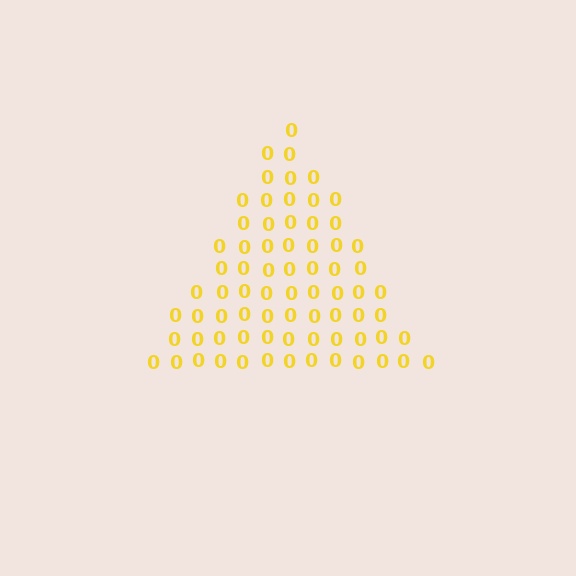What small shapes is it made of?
It is made of small digit 0's.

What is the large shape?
The large shape is a triangle.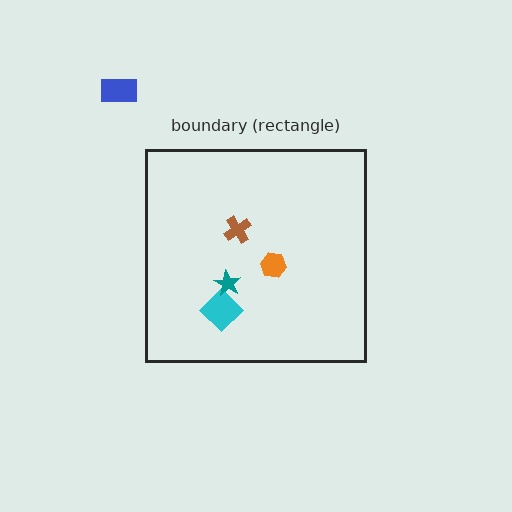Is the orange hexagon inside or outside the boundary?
Inside.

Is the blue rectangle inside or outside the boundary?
Outside.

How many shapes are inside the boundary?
4 inside, 1 outside.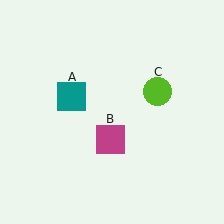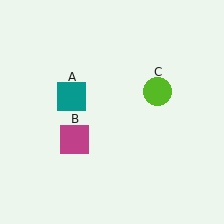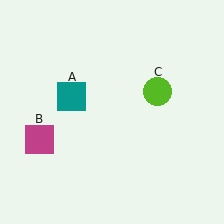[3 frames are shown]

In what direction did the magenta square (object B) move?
The magenta square (object B) moved left.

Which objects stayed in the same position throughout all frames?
Teal square (object A) and lime circle (object C) remained stationary.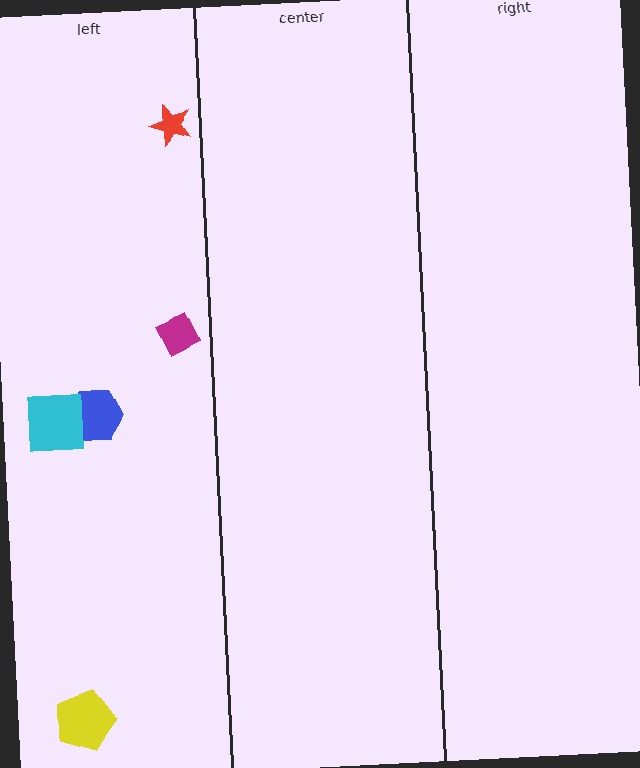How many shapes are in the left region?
5.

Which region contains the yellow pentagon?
The left region.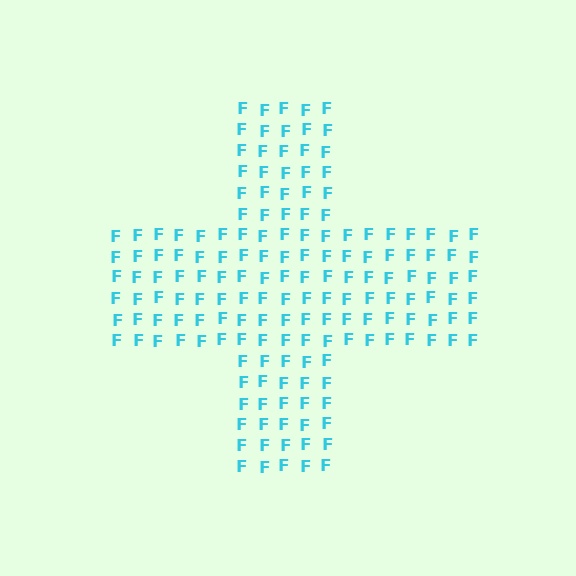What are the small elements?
The small elements are letter F's.